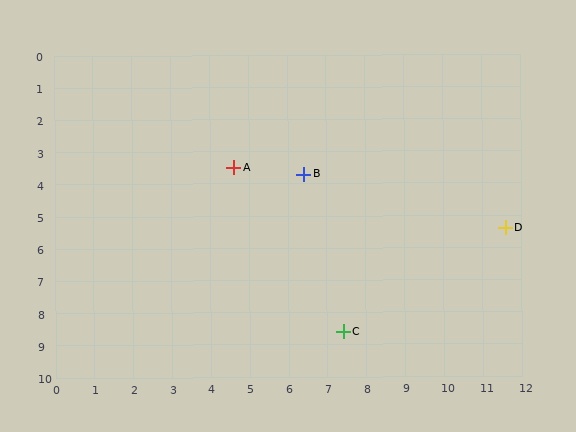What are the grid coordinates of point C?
Point C is at approximately (7.4, 8.6).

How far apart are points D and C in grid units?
Points D and C are about 5.3 grid units apart.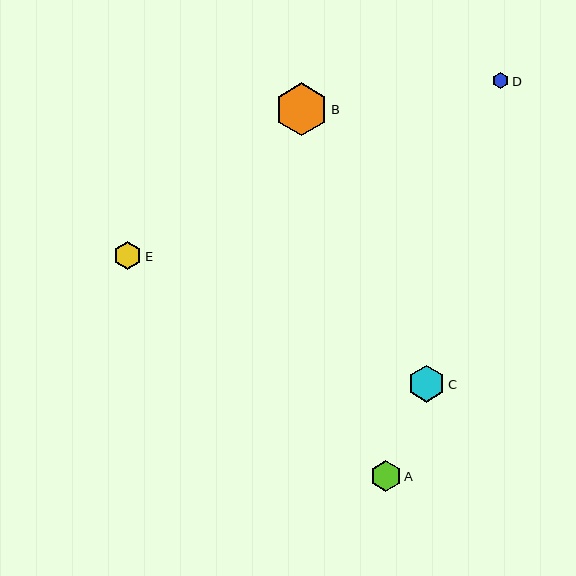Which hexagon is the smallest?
Hexagon D is the smallest with a size of approximately 16 pixels.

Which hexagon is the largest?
Hexagon B is the largest with a size of approximately 53 pixels.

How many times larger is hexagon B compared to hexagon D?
Hexagon B is approximately 3.3 times the size of hexagon D.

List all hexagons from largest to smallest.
From largest to smallest: B, C, A, E, D.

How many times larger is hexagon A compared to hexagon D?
Hexagon A is approximately 2.0 times the size of hexagon D.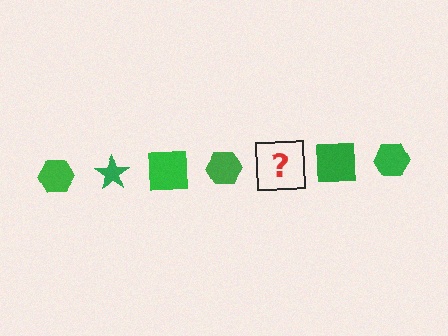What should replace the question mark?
The question mark should be replaced with a green star.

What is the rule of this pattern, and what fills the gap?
The rule is that the pattern cycles through hexagon, star, square shapes in green. The gap should be filled with a green star.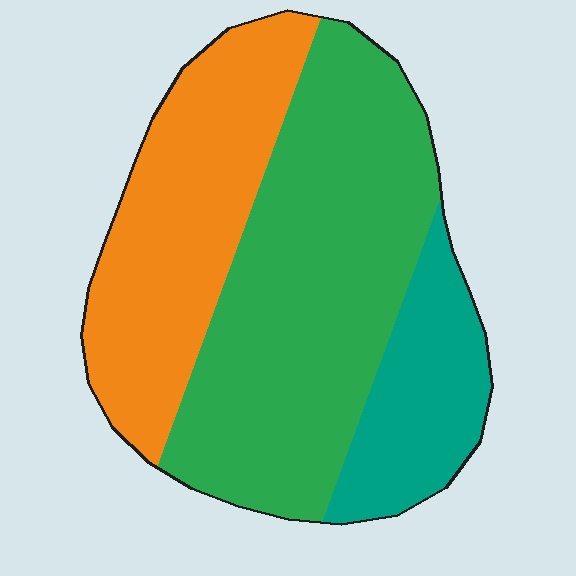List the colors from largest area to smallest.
From largest to smallest: green, orange, teal.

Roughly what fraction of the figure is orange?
Orange takes up between a quarter and a half of the figure.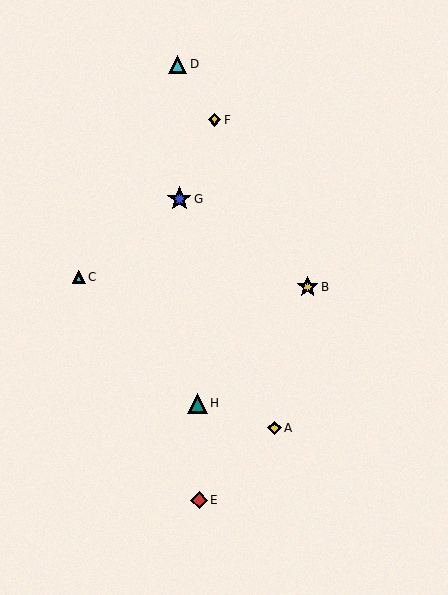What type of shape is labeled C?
Shape C is a cyan triangle.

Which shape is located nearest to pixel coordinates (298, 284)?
The yellow star (labeled B) at (308, 287) is nearest to that location.